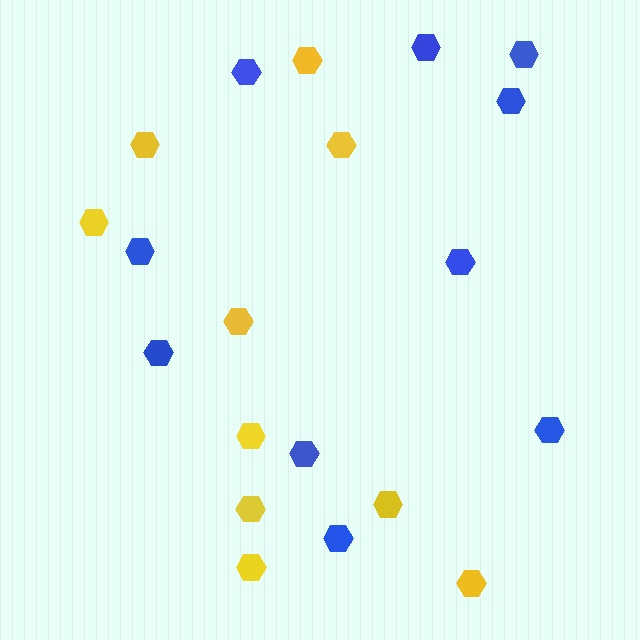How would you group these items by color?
There are 2 groups: one group of yellow hexagons (10) and one group of blue hexagons (10).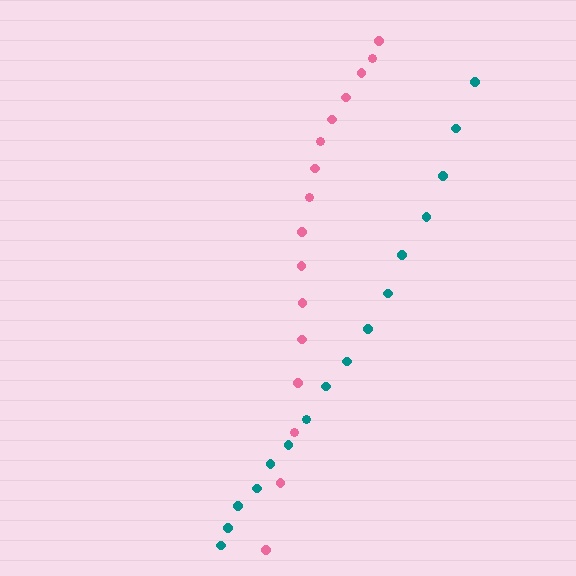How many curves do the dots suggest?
There are 2 distinct paths.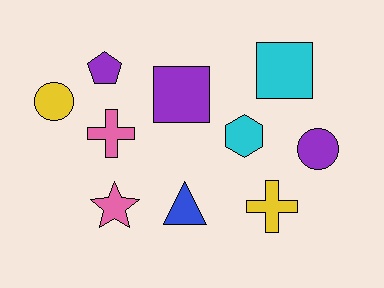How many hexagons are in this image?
There is 1 hexagon.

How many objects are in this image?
There are 10 objects.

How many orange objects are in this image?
There are no orange objects.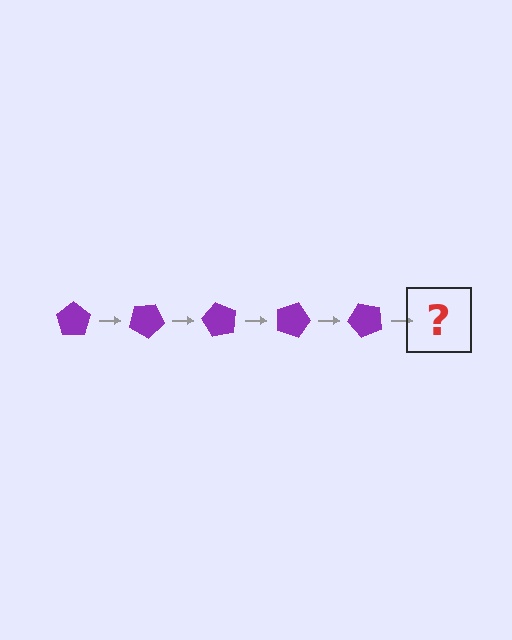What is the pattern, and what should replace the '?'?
The pattern is that the pentagon rotates 30 degrees each step. The '?' should be a purple pentagon rotated 150 degrees.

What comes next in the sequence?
The next element should be a purple pentagon rotated 150 degrees.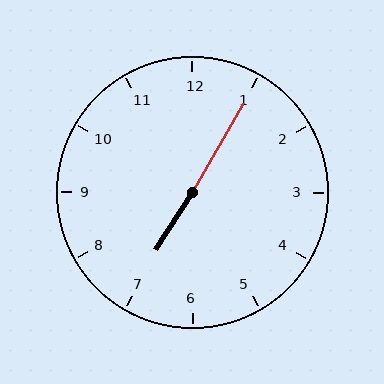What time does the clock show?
7:05.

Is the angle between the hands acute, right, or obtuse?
It is obtuse.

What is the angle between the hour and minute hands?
Approximately 178 degrees.